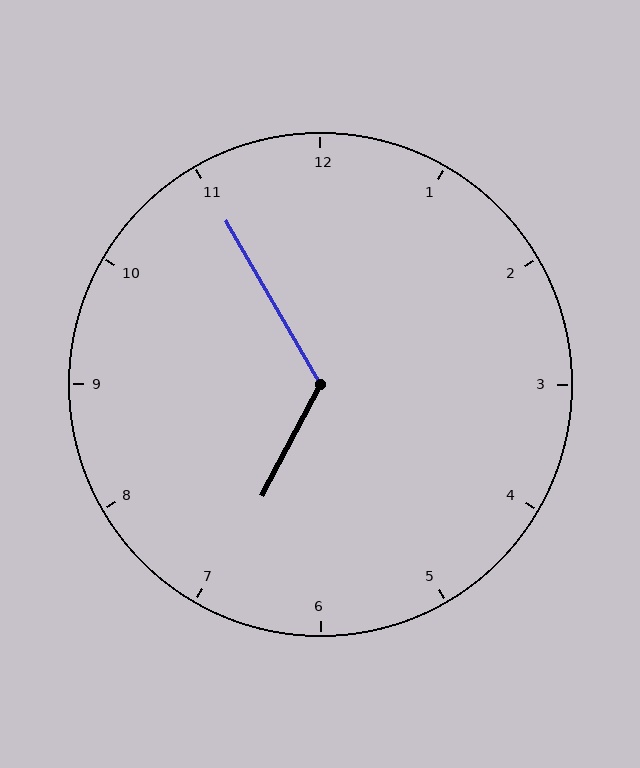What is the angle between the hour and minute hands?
Approximately 122 degrees.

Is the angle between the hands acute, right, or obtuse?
It is obtuse.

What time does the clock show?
6:55.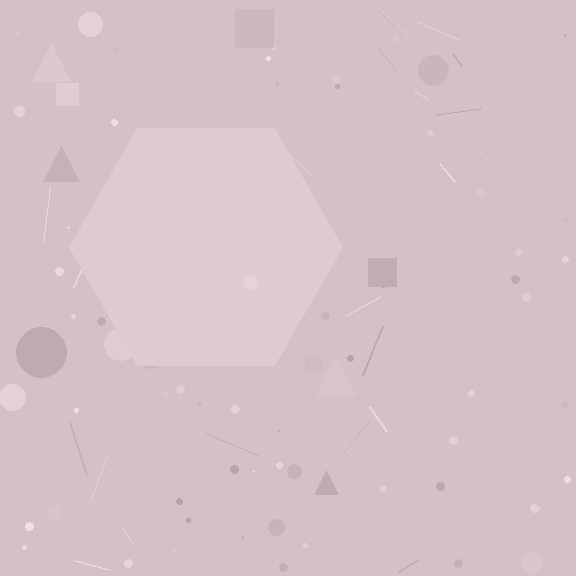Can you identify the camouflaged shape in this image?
The camouflaged shape is a hexagon.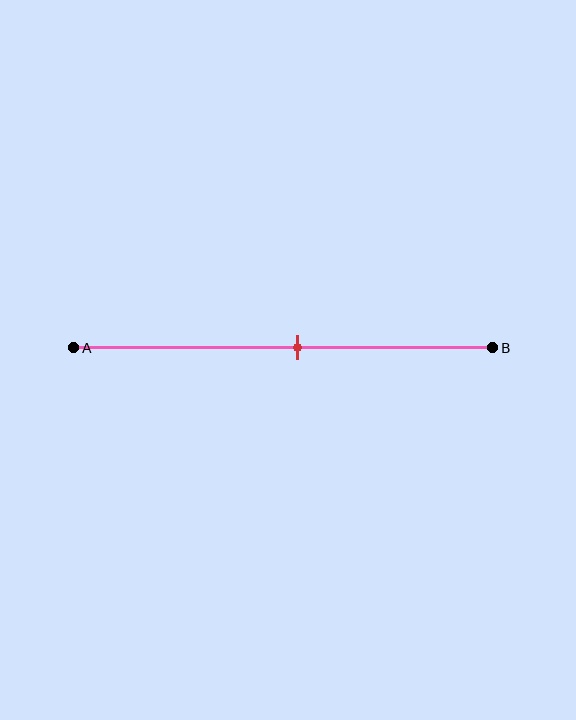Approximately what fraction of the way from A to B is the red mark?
The red mark is approximately 55% of the way from A to B.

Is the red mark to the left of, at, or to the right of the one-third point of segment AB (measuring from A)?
The red mark is to the right of the one-third point of segment AB.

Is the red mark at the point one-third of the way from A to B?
No, the mark is at about 55% from A, not at the 33% one-third point.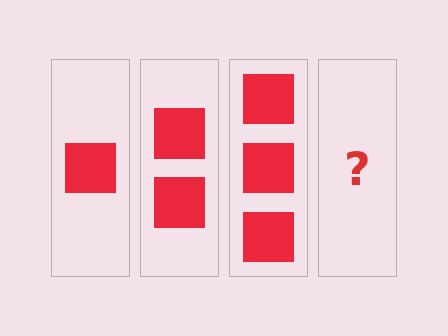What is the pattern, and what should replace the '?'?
The pattern is that each step adds one more square. The '?' should be 4 squares.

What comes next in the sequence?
The next element should be 4 squares.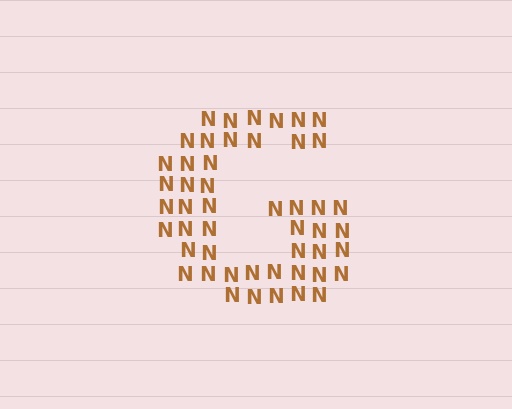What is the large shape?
The large shape is the letter G.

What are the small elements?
The small elements are letter N's.